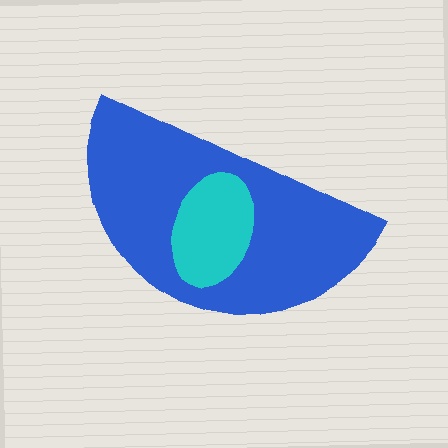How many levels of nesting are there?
2.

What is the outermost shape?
The blue semicircle.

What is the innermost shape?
The cyan ellipse.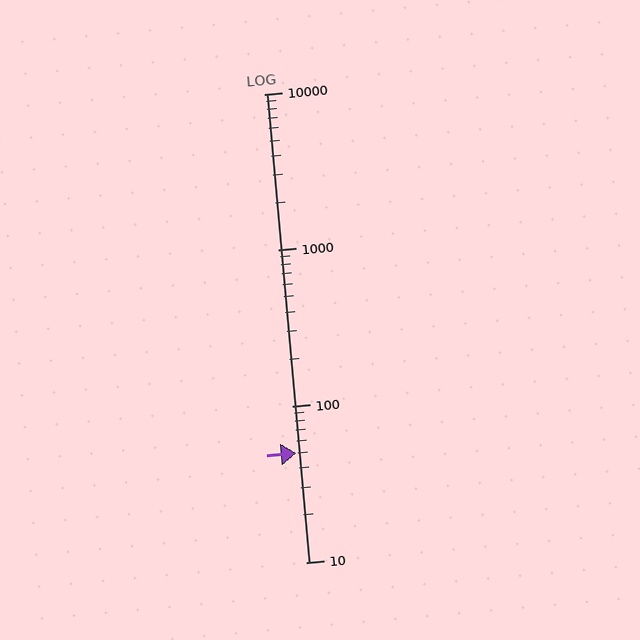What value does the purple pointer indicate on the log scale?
The pointer indicates approximately 50.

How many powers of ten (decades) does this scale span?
The scale spans 3 decades, from 10 to 10000.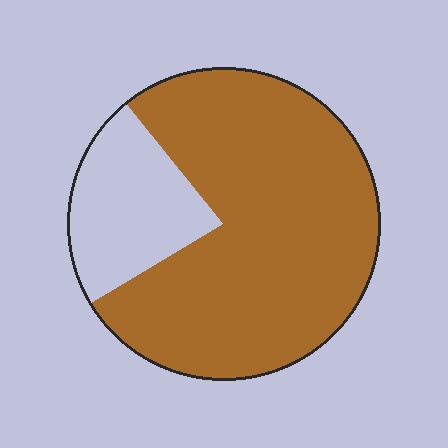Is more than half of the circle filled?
Yes.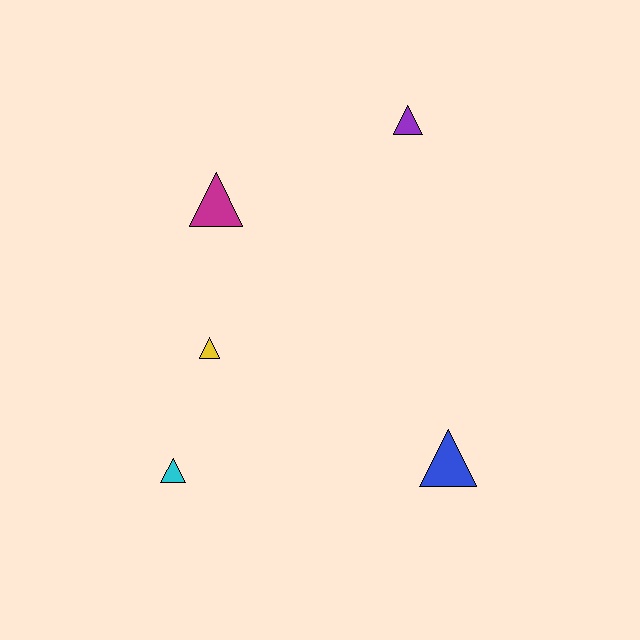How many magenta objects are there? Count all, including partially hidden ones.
There is 1 magenta object.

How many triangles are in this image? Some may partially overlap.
There are 5 triangles.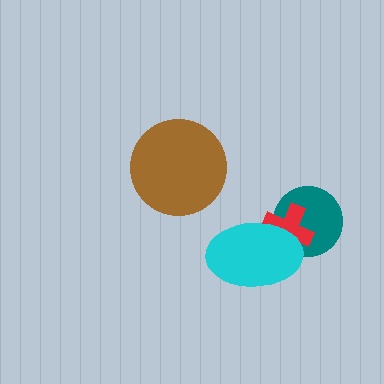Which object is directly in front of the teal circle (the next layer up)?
The red cross is directly in front of the teal circle.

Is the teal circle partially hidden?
Yes, it is partially covered by another shape.